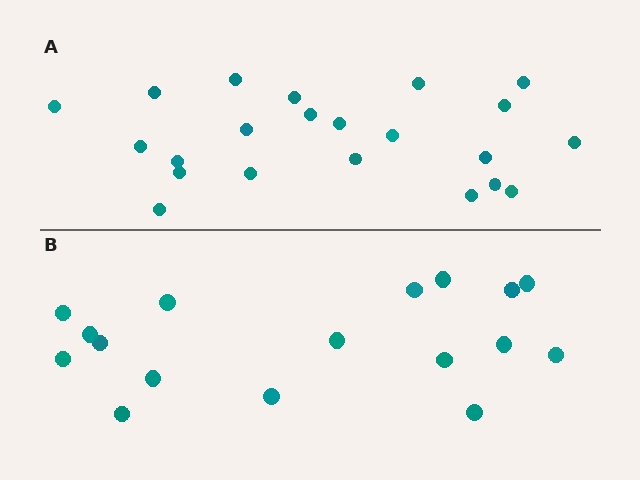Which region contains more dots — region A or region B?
Region A (the top region) has more dots.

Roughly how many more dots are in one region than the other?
Region A has about 5 more dots than region B.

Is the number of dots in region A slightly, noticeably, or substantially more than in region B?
Region A has noticeably more, but not dramatically so. The ratio is roughly 1.3 to 1.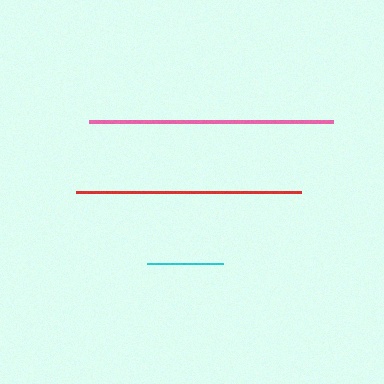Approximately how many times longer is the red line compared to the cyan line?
The red line is approximately 3.0 times the length of the cyan line.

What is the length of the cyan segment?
The cyan segment is approximately 75 pixels long.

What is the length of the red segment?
The red segment is approximately 225 pixels long.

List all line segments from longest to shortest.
From longest to shortest: pink, red, cyan.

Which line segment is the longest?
The pink line is the longest at approximately 244 pixels.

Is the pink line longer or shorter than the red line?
The pink line is longer than the red line.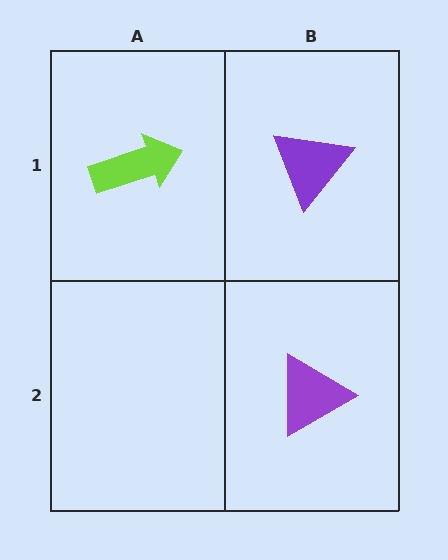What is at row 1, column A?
A lime arrow.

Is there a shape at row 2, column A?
No, that cell is empty.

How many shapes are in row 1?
2 shapes.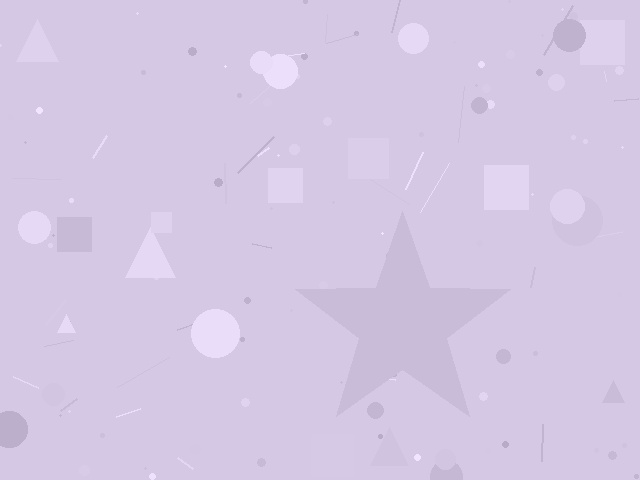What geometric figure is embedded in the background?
A star is embedded in the background.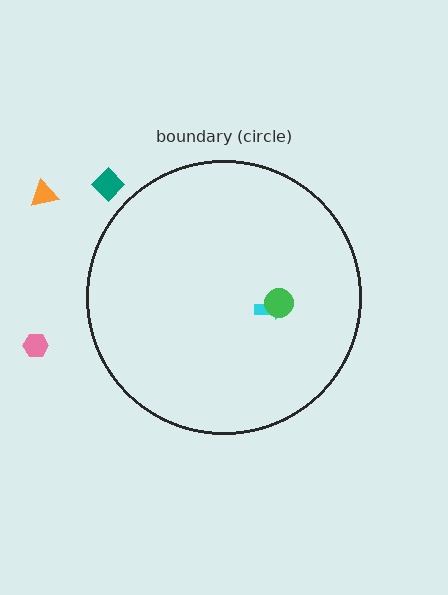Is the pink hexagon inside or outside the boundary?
Outside.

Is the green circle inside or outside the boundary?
Inside.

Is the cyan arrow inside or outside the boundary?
Inside.